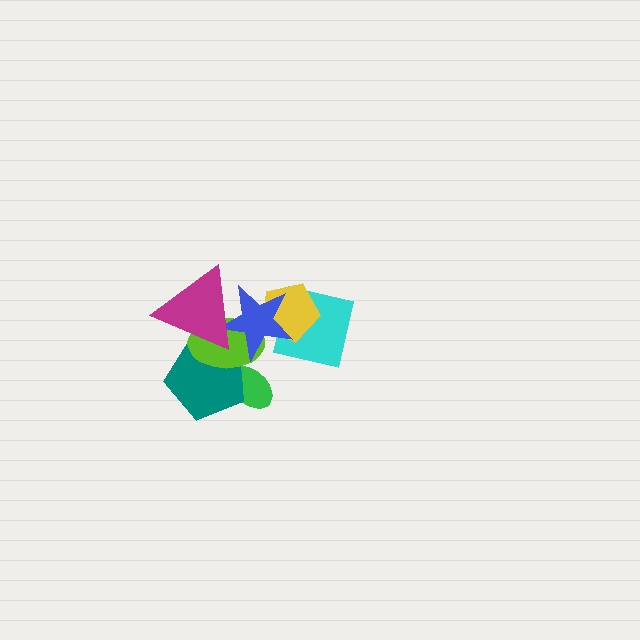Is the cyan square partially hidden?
Yes, it is partially covered by another shape.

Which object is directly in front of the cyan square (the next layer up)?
The yellow pentagon is directly in front of the cyan square.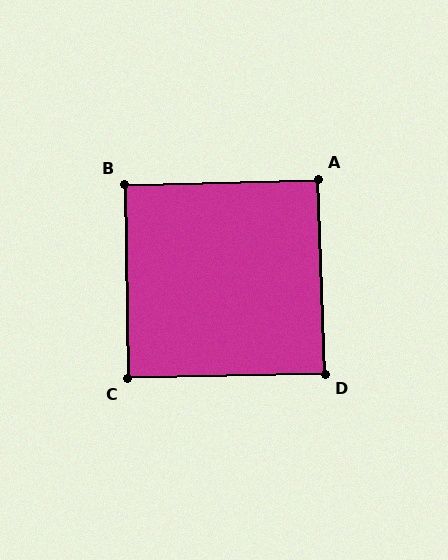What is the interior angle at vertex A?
Approximately 90 degrees (approximately right).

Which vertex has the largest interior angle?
B, at approximately 90 degrees.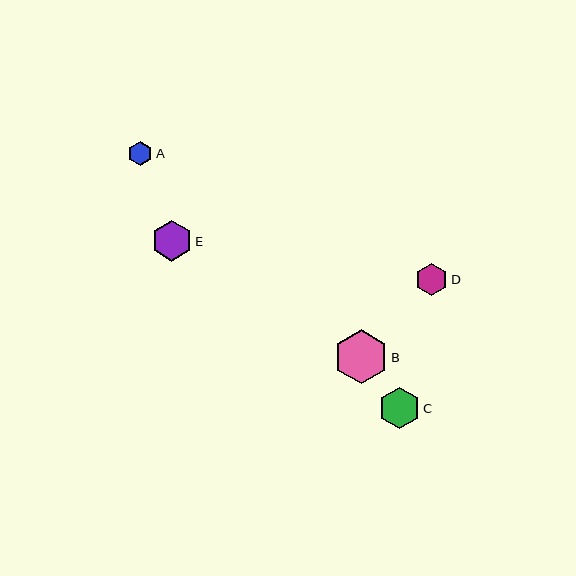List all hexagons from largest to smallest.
From largest to smallest: B, C, E, D, A.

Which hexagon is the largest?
Hexagon B is the largest with a size of approximately 54 pixels.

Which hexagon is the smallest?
Hexagon A is the smallest with a size of approximately 24 pixels.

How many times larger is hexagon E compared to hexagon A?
Hexagon E is approximately 1.7 times the size of hexagon A.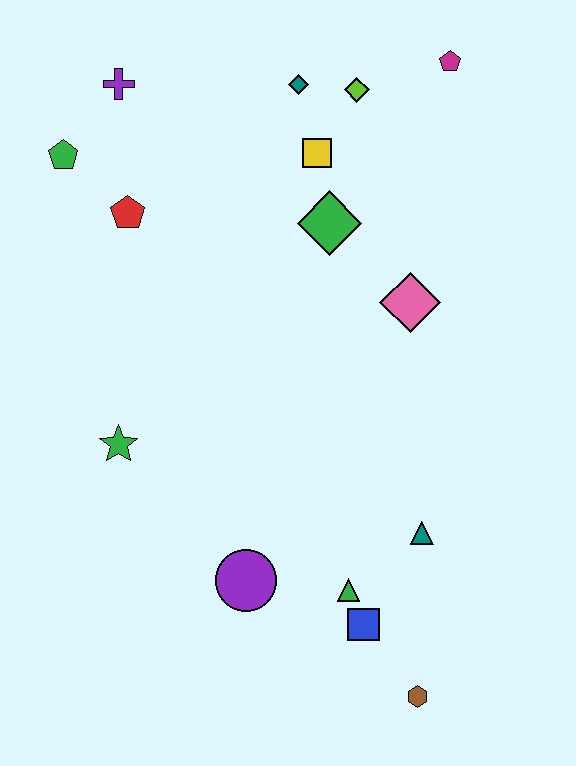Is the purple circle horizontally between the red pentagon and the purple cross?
No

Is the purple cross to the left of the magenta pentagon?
Yes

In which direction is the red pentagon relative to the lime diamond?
The red pentagon is to the left of the lime diamond.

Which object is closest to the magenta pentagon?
The lime diamond is closest to the magenta pentagon.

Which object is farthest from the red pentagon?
The brown hexagon is farthest from the red pentagon.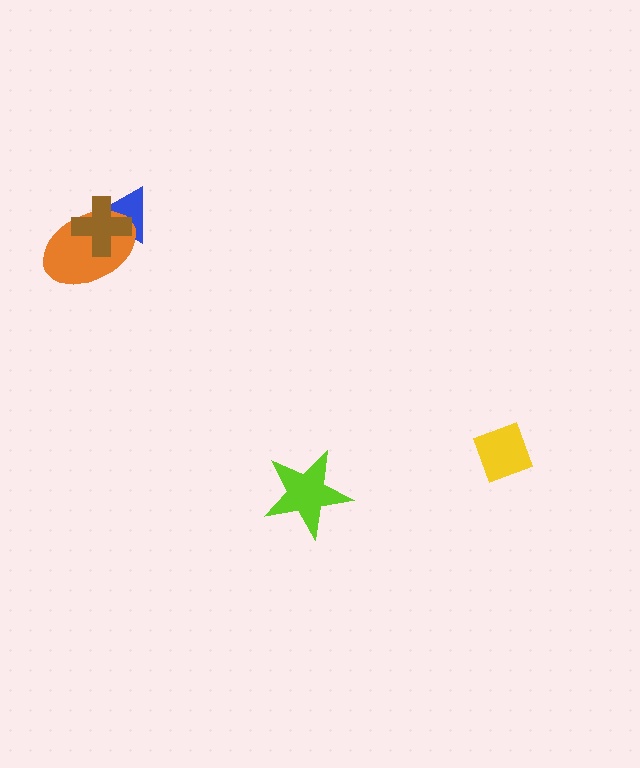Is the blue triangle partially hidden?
Yes, it is partially covered by another shape.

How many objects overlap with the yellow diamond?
0 objects overlap with the yellow diamond.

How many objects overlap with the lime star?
0 objects overlap with the lime star.